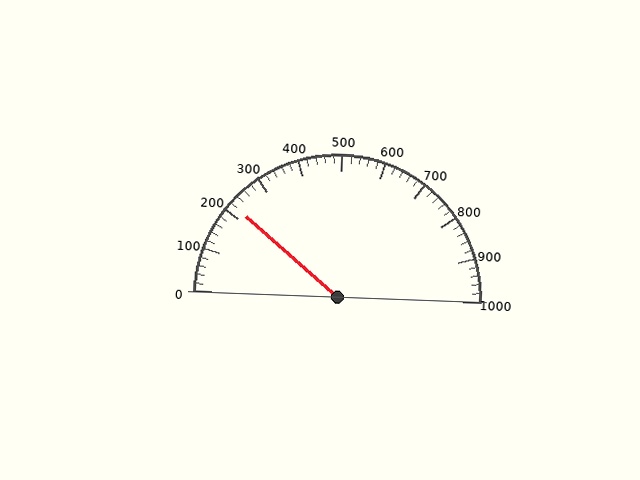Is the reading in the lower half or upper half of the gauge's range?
The reading is in the lower half of the range (0 to 1000).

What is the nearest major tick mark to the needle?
The nearest major tick mark is 200.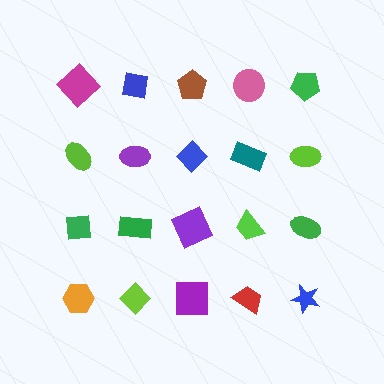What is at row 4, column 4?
A red trapezoid.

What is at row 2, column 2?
A purple ellipse.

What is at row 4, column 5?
A blue star.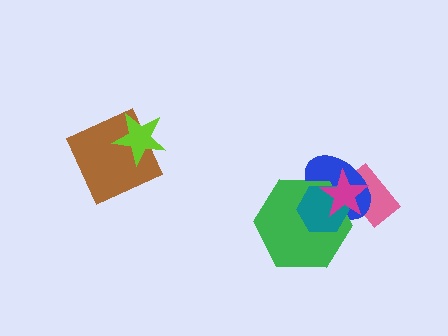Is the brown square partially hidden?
Yes, it is partially covered by another shape.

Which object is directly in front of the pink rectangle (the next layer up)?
The blue ellipse is directly in front of the pink rectangle.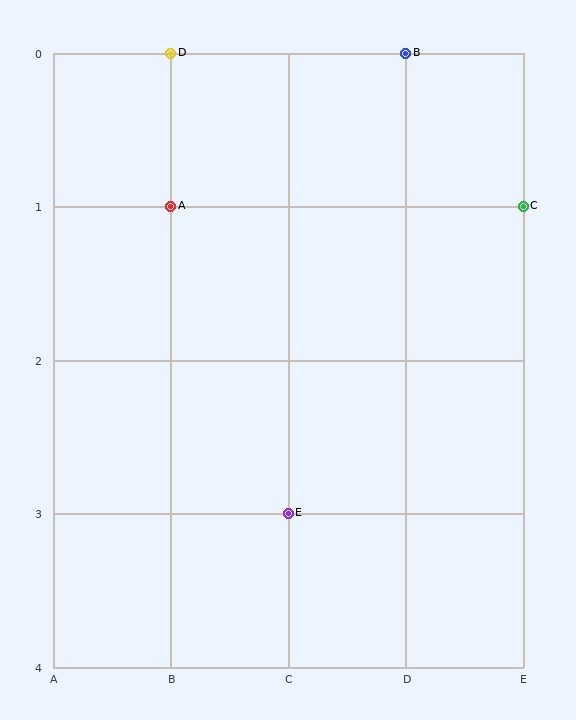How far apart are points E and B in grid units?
Points E and B are 1 column and 3 rows apart (about 3.2 grid units diagonally).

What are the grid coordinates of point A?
Point A is at grid coordinates (B, 1).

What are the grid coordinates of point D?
Point D is at grid coordinates (B, 0).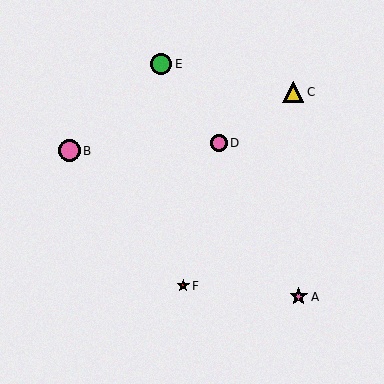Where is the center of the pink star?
The center of the pink star is at (299, 297).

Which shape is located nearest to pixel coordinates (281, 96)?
The yellow triangle (labeled C) at (293, 92) is nearest to that location.